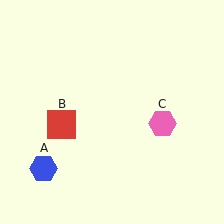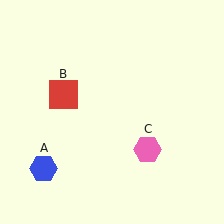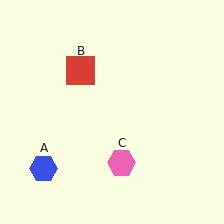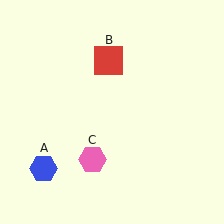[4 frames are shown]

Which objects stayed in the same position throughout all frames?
Blue hexagon (object A) remained stationary.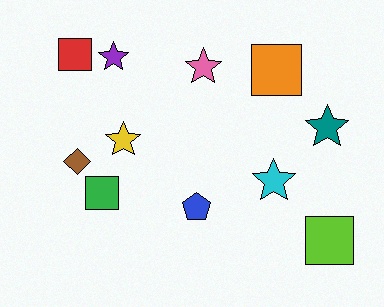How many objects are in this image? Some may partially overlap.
There are 11 objects.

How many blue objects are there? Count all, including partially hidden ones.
There is 1 blue object.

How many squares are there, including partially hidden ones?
There are 4 squares.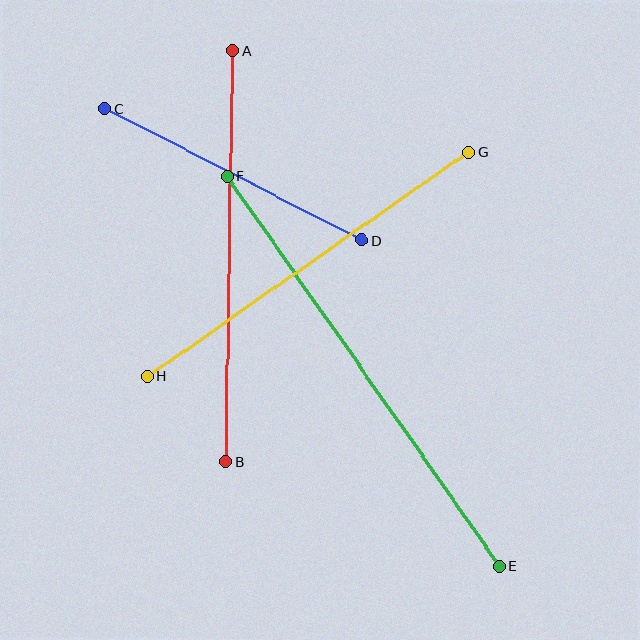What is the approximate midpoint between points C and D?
The midpoint is at approximately (233, 174) pixels.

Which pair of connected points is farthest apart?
Points E and F are farthest apart.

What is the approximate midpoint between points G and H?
The midpoint is at approximately (308, 264) pixels.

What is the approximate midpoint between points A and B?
The midpoint is at approximately (229, 256) pixels.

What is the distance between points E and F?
The distance is approximately 476 pixels.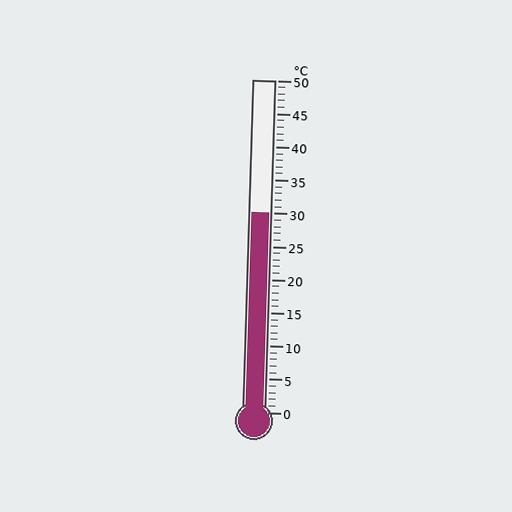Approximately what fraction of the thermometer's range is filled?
The thermometer is filled to approximately 60% of its range.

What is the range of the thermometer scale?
The thermometer scale ranges from 0°C to 50°C.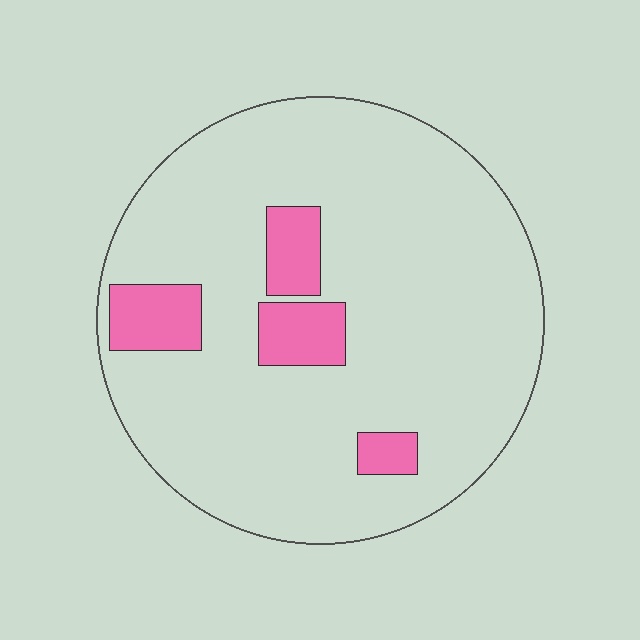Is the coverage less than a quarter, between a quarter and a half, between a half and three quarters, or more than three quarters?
Less than a quarter.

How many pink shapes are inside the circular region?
4.